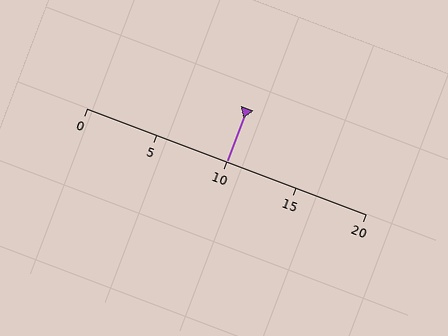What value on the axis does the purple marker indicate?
The marker indicates approximately 10.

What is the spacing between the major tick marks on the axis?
The major ticks are spaced 5 apart.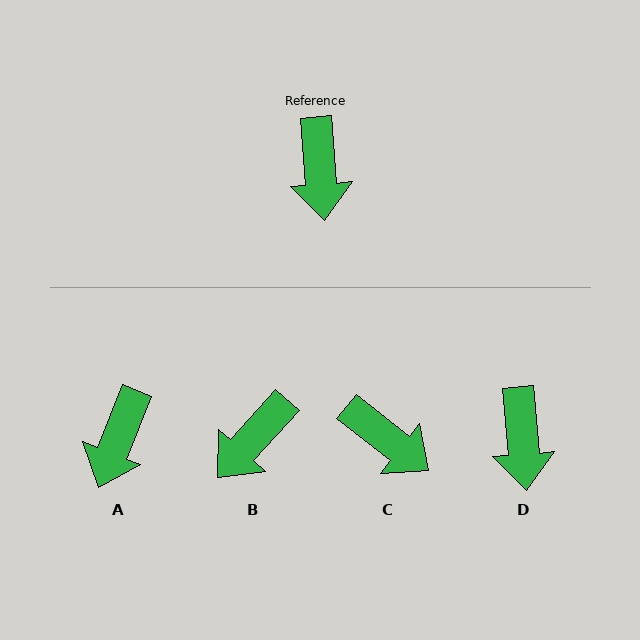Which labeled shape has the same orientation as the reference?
D.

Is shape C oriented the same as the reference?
No, it is off by about 47 degrees.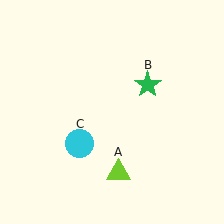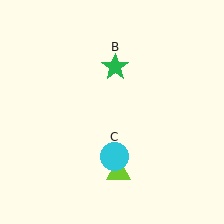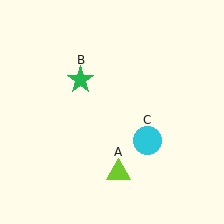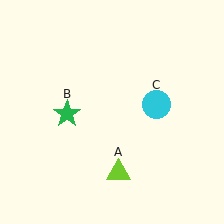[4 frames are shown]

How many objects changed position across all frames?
2 objects changed position: green star (object B), cyan circle (object C).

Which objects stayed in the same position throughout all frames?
Lime triangle (object A) remained stationary.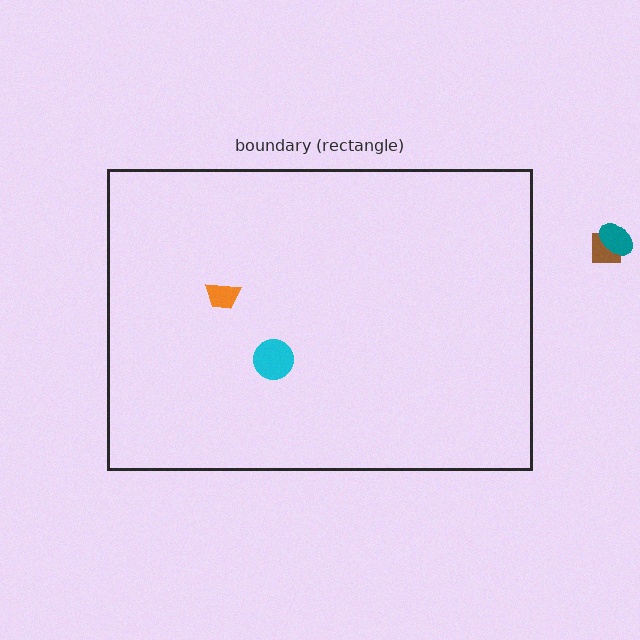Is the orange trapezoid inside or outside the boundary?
Inside.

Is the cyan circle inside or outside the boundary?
Inside.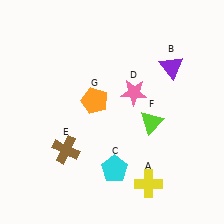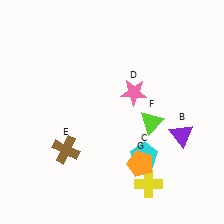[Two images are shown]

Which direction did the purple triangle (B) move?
The purple triangle (B) moved down.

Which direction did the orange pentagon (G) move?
The orange pentagon (G) moved down.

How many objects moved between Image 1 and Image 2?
3 objects moved between the two images.